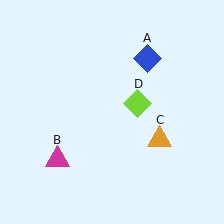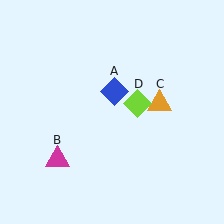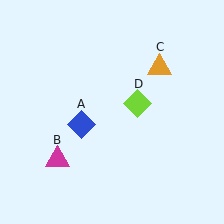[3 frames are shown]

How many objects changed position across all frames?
2 objects changed position: blue diamond (object A), orange triangle (object C).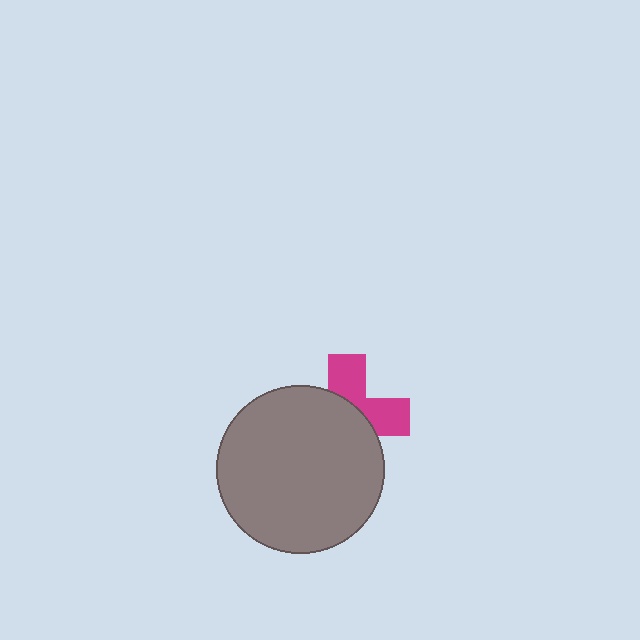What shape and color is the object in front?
The object in front is a gray circle.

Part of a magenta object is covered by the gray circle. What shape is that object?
It is a cross.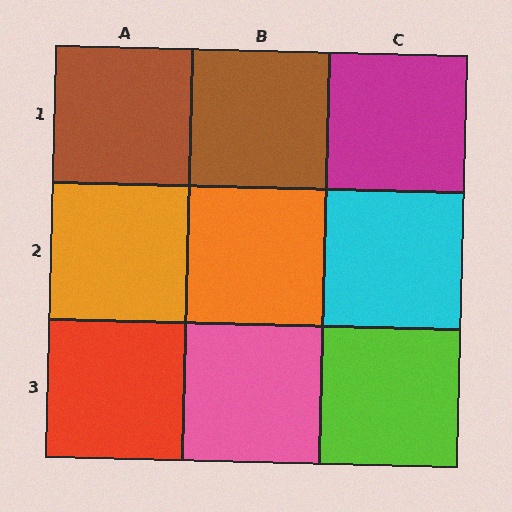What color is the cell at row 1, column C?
Magenta.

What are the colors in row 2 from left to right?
Orange, orange, cyan.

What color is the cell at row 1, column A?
Brown.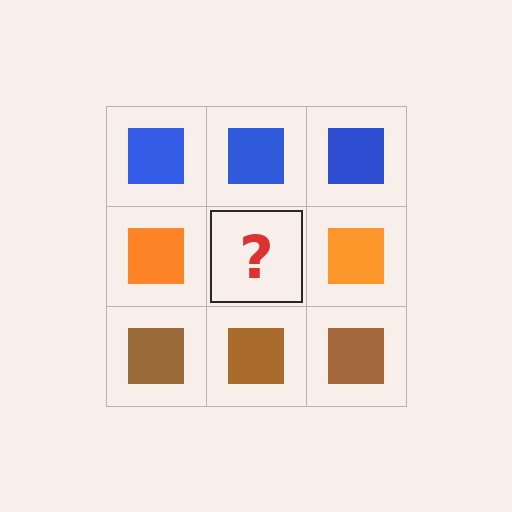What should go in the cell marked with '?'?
The missing cell should contain an orange square.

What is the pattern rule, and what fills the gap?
The rule is that each row has a consistent color. The gap should be filled with an orange square.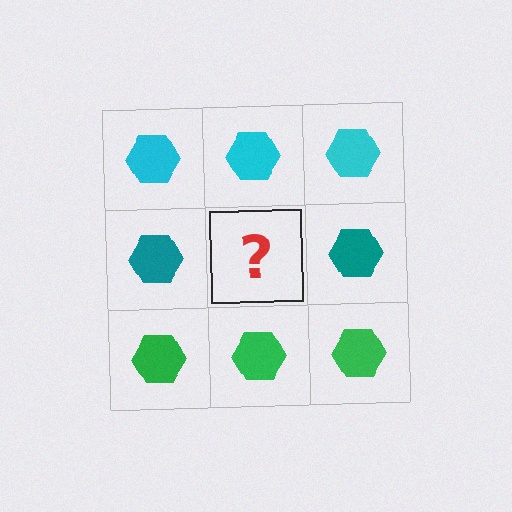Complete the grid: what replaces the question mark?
The question mark should be replaced with a teal hexagon.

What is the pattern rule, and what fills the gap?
The rule is that each row has a consistent color. The gap should be filled with a teal hexagon.